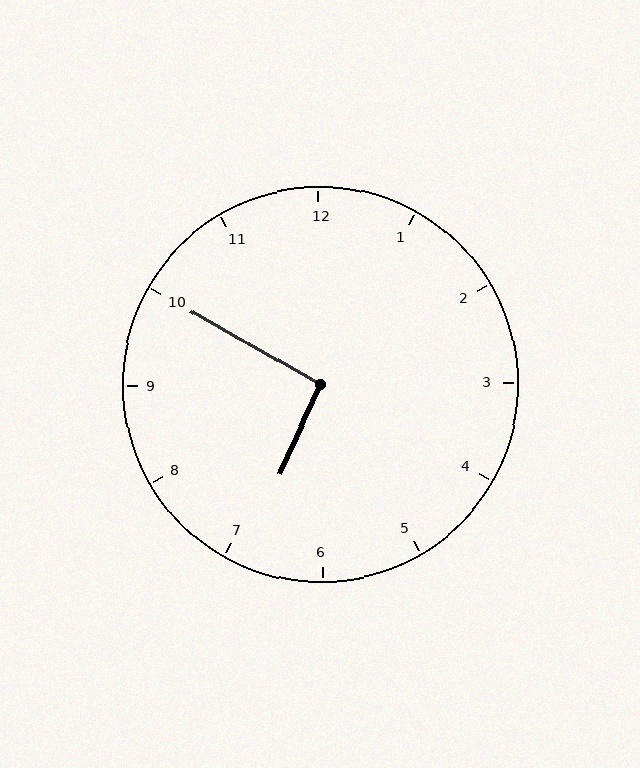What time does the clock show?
6:50.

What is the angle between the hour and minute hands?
Approximately 95 degrees.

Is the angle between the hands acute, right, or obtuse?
It is right.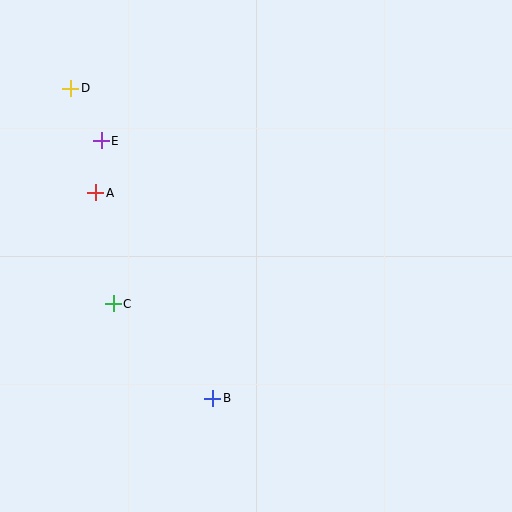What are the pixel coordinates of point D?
Point D is at (71, 88).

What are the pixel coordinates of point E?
Point E is at (101, 141).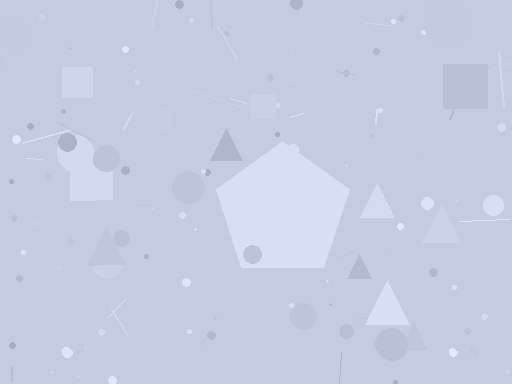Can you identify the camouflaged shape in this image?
The camouflaged shape is a pentagon.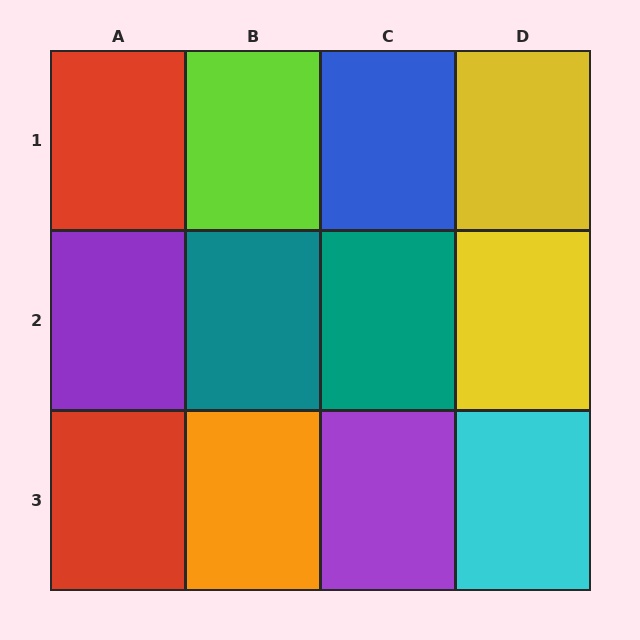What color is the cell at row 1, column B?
Lime.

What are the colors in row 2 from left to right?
Purple, teal, teal, yellow.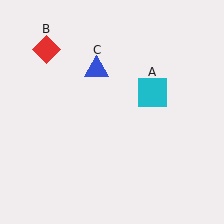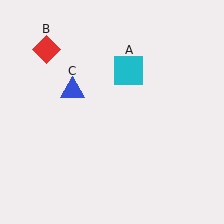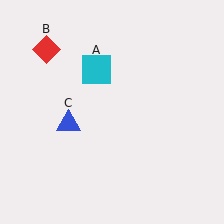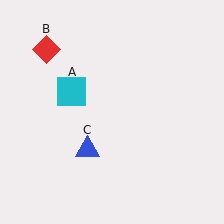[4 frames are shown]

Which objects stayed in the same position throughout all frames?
Red diamond (object B) remained stationary.